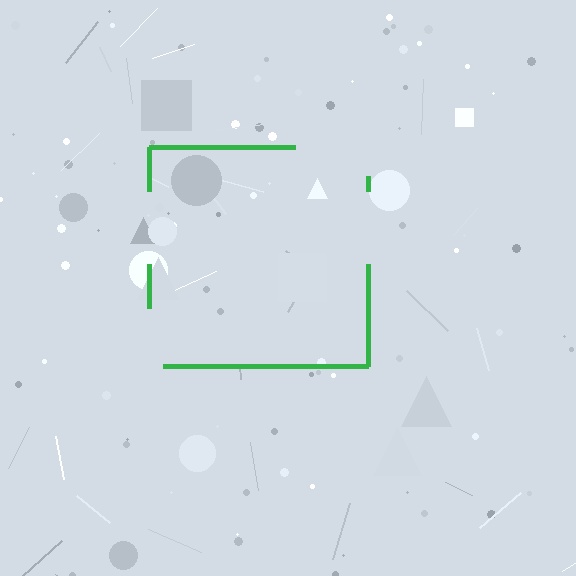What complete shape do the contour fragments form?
The contour fragments form a square.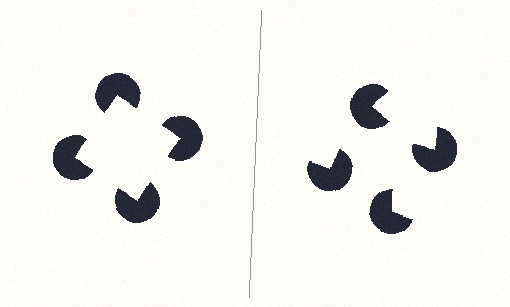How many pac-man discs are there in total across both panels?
8 — 4 on each side.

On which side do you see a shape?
An illusory square appears on the left side. On the right side the wedge cuts are rotated, so no coherent shape forms.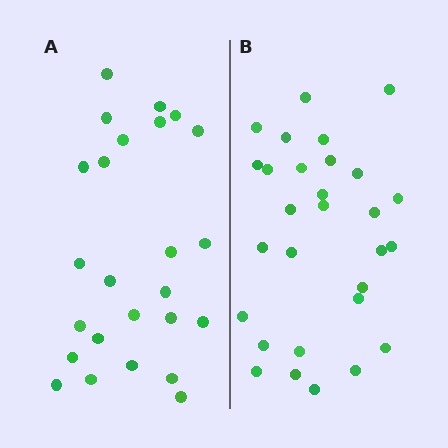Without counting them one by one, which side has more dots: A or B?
Region B (the right region) has more dots.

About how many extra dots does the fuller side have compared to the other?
Region B has about 4 more dots than region A.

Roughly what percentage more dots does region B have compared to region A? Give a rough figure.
About 15% more.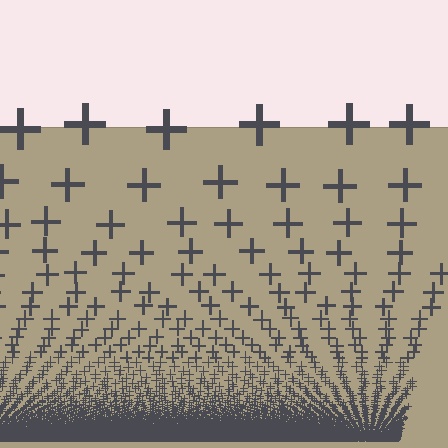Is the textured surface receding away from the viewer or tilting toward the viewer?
The surface appears to tilt toward the viewer. Texture elements get larger and sparser toward the top.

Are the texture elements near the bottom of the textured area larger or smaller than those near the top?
Smaller. The gradient is inverted — elements near the bottom are smaller and denser.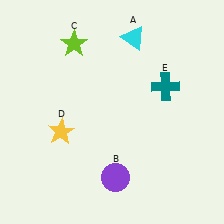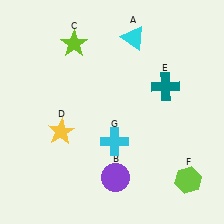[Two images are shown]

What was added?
A lime hexagon (F), a cyan cross (G) were added in Image 2.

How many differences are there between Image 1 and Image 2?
There are 2 differences between the two images.